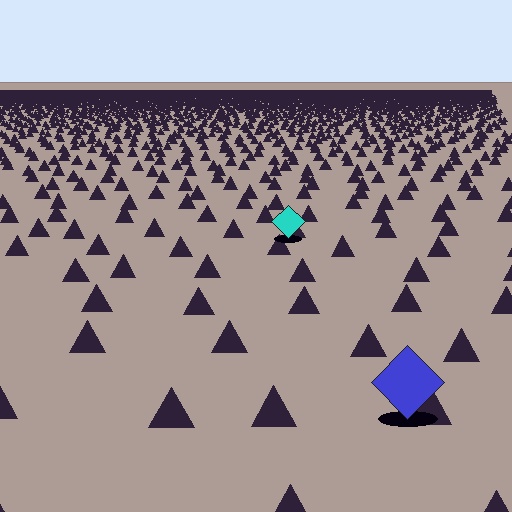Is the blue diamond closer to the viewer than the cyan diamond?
Yes. The blue diamond is closer — you can tell from the texture gradient: the ground texture is coarser near it.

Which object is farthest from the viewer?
The cyan diamond is farthest from the viewer. It appears smaller and the ground texture around it is denser.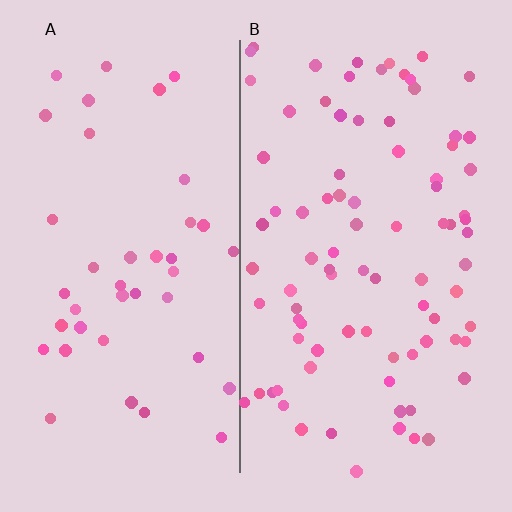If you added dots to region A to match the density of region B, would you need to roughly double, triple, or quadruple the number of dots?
Approximately double.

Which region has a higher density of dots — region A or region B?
B (the right).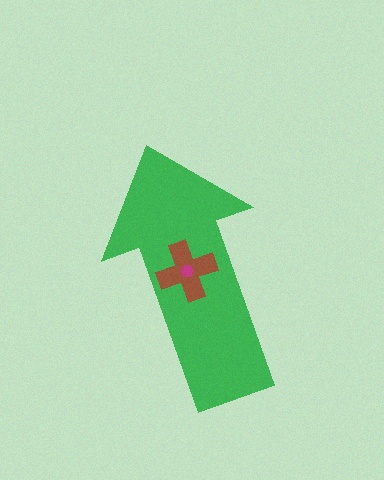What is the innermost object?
The magenta hexagon.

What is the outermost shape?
The green arrow.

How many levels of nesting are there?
3.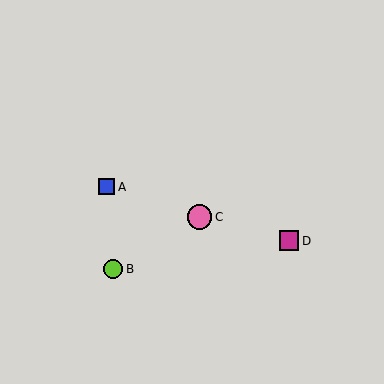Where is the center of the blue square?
The center of the blue square is at (107, 187).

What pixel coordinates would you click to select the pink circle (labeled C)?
Click at (199, 217) to select the pink circle C.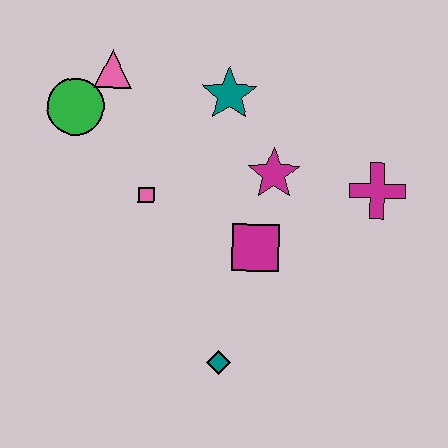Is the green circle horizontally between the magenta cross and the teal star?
No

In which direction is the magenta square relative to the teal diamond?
The magenta square is above the teal diamond.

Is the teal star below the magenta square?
No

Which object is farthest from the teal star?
The teal diamond is farthest from the teal star.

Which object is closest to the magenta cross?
The magenta star is closest to the magenta cross.